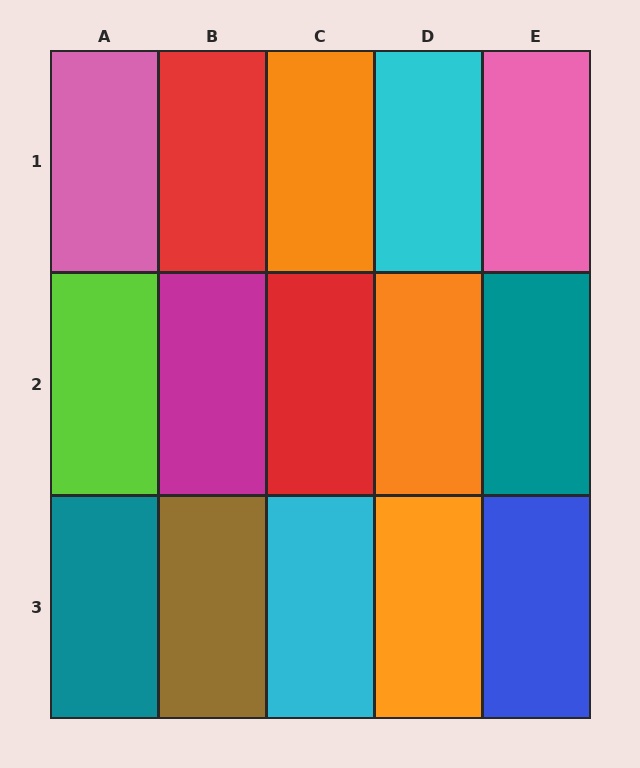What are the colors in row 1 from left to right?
Pink, red, orange, cyan, pink.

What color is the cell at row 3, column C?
Cyan.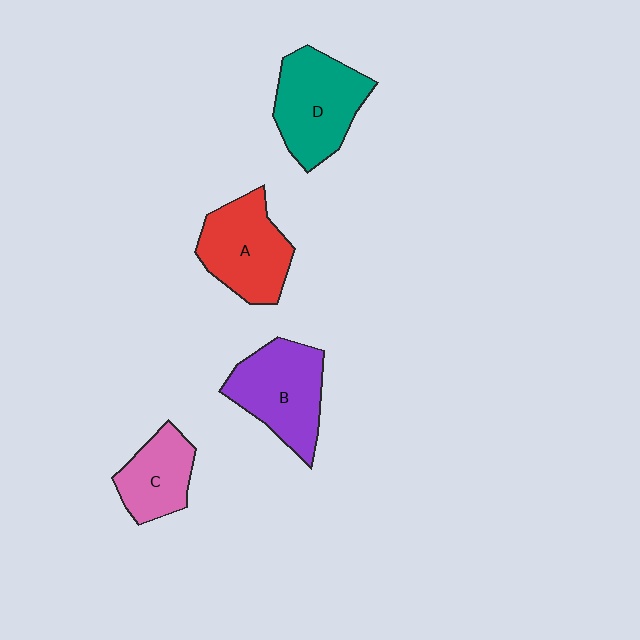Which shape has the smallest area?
Shape C (pink).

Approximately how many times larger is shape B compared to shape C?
Approximately 1.5 times.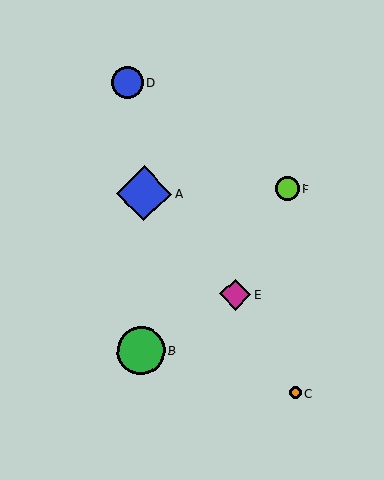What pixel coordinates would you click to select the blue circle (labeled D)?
Click at (127, 83) to select the blue circle D.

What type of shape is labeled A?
Shape A is a blue diamond.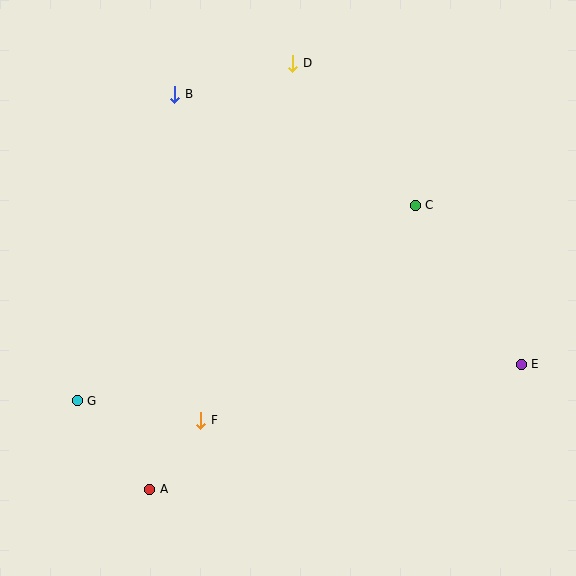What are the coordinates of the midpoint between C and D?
The midpoint between C and D is at (354, 134).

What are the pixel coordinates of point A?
Point A is at (150, 489).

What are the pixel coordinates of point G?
Point G is at (77, 401).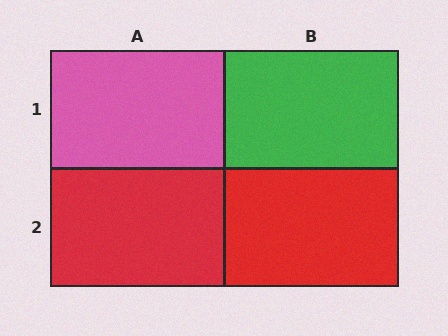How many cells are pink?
1 cell is pink.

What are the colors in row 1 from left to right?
Pink, green.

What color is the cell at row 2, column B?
Red.